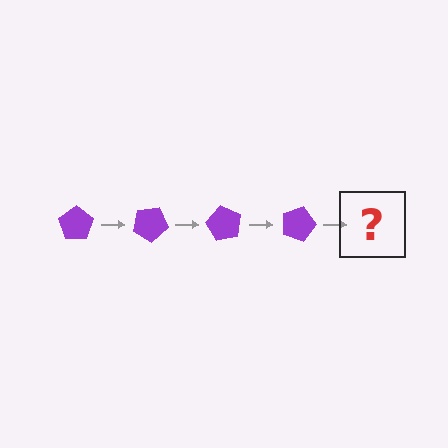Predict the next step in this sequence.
The next step is a purple pentagon rotated 120 degrees.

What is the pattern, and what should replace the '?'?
The pattern is that the pentagon rotates 30 degrees each step. The '?' should be a purple pentagon rotated 120 degrees.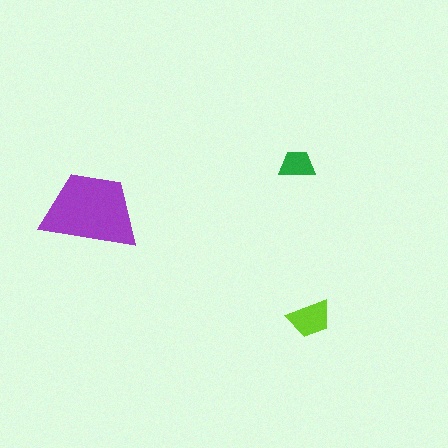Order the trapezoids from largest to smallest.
the purple one, the lime one, the green one.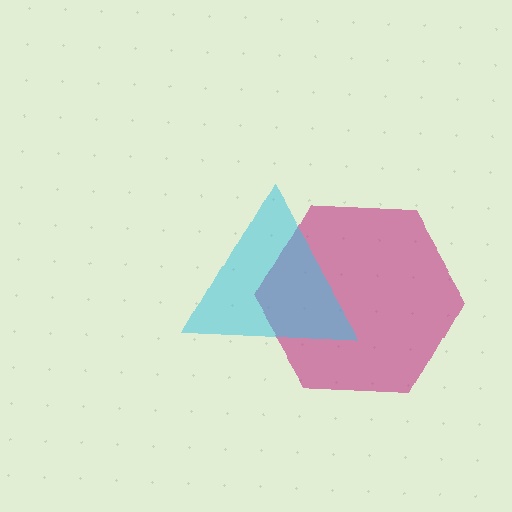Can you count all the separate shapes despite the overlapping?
Yes, there are 2 separate shapes.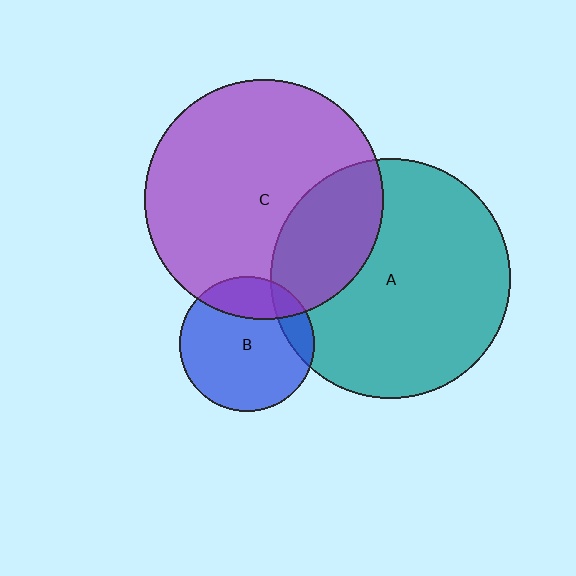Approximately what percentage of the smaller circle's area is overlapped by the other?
Approximately 20%.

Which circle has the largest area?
Circle A (teal).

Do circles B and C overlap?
Yes.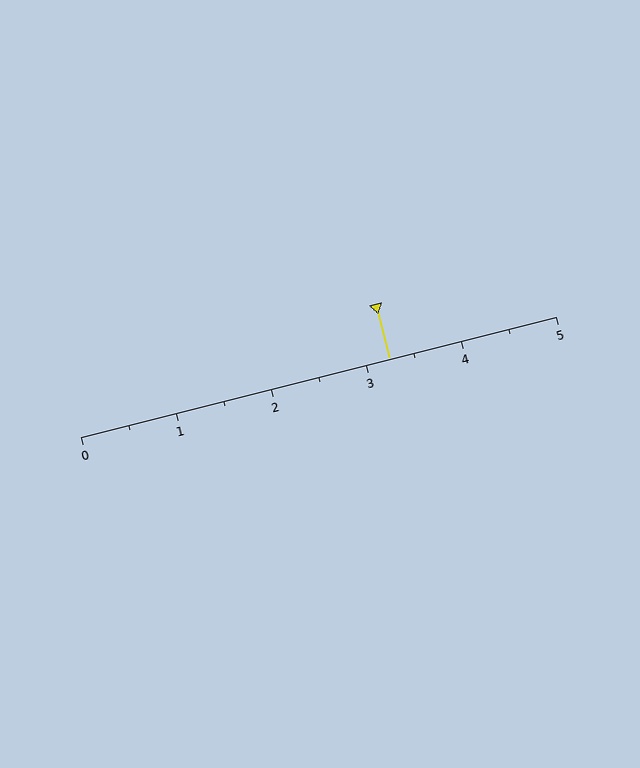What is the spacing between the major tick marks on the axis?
The major ticks are spaced 1 apart.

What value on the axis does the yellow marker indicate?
The marker indicates approximately 3.2.